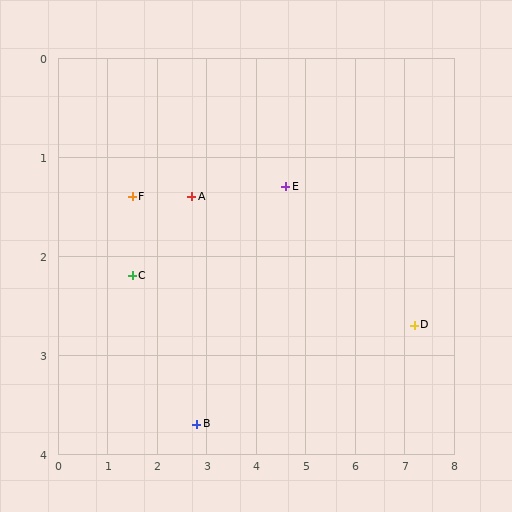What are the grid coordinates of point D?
Point D is at approximately (7.2, 2.7).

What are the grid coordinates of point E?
Point E is at approximately (4.6, 1.3).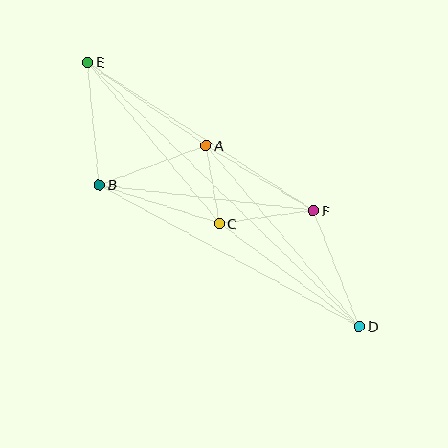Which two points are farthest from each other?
Points D and E are farthest from each other.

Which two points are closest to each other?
Points A and C are closest to each other.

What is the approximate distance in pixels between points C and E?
The distance between C and E is approximately 208 pixels.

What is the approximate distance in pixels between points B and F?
The distance between B and F is approximately 215 pixels.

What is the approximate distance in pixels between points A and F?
The distance between A and F is approximately 125 pixels.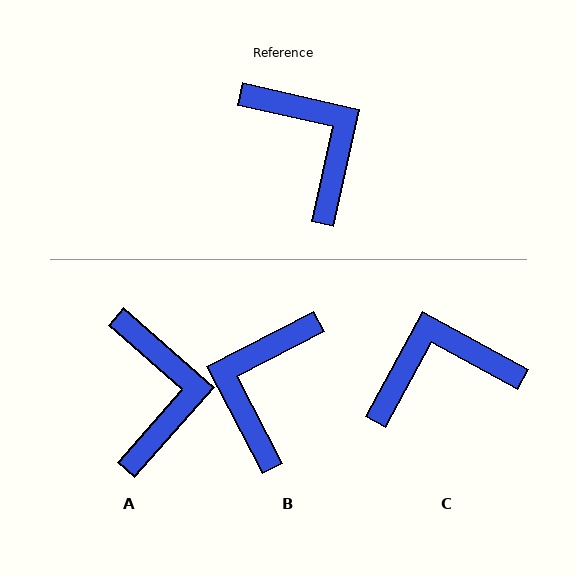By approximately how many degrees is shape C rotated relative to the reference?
Approximately 74 degrees counter-clockwise.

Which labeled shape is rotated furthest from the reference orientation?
B, about 130 degrees away.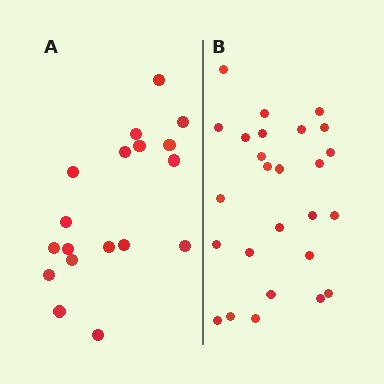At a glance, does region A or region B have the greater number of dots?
Region B (the right region) has more dots.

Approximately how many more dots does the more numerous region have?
Region B has roughly 8 or so more dots than region A.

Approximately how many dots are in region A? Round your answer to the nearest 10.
About 20 dots. (The exact count is 18, which rounds to 20.)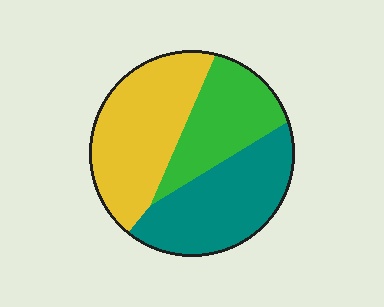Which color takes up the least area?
Green, at roughly 25%.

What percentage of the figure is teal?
Teal takes up about one third (1/3) of the figure.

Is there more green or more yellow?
Yellow.